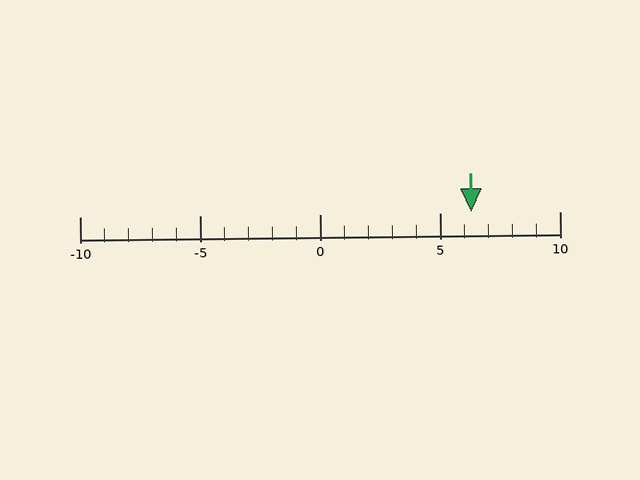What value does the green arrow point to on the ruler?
The green arrow points to approximately 6.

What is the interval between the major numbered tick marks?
The major tick marks are spaced 5 units apart.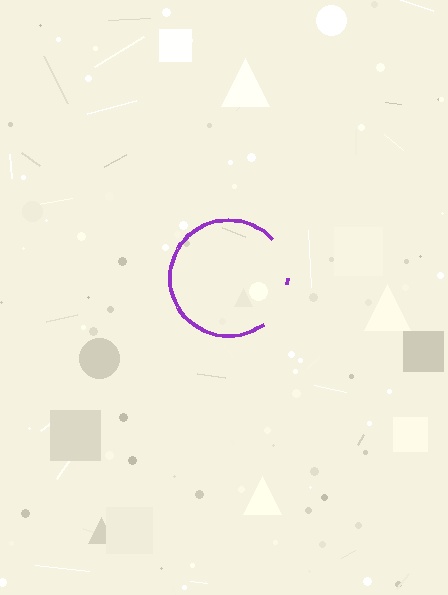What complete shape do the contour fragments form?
The contour fragments form a circle.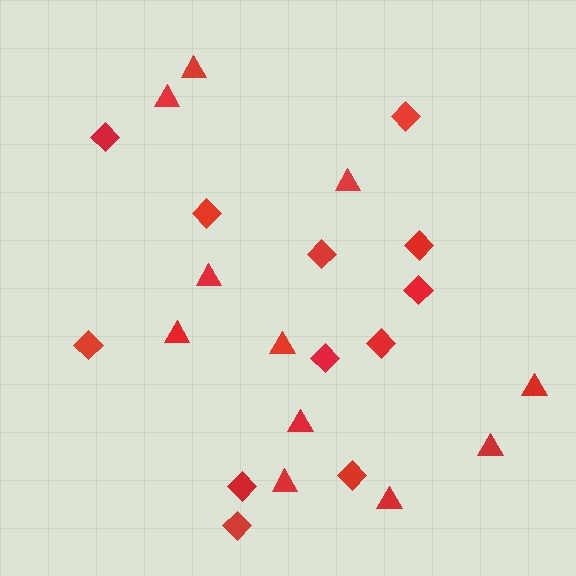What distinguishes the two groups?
There are 2 groups: one group of triangles (11) and one group of diamonds (12).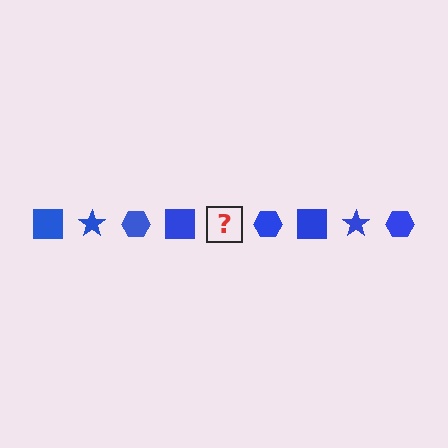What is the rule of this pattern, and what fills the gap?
The rule is that the pattern cycles through square, star, hexagon shapes in blue. The gap should be filled with a blue star.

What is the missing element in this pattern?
The missing element is a blue star.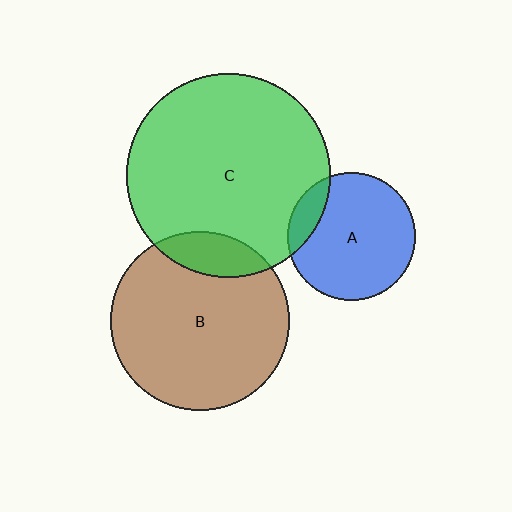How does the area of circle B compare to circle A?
Approximately 2.0 times.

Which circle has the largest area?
Circle C (green).